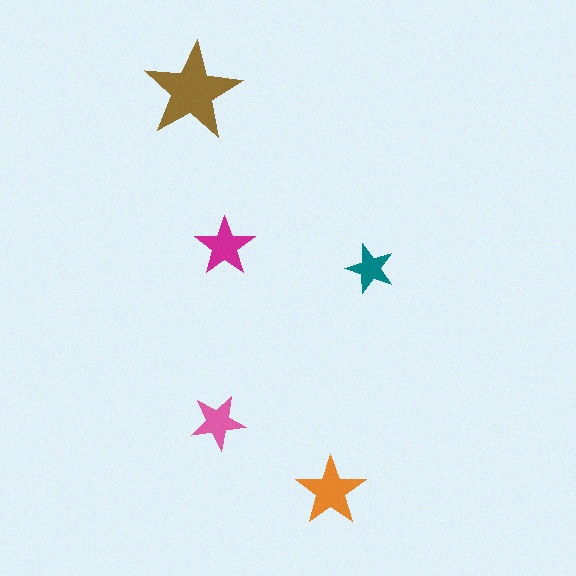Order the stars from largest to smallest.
the brown one, the orange one, the magenta one, the pink one, the teal one.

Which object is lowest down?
The orange star is bottommost.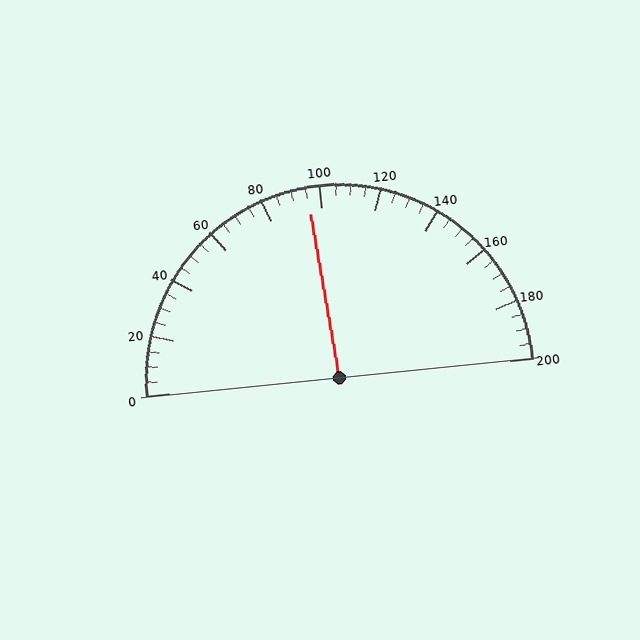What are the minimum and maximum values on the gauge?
The gauge ranges from 0 to 200.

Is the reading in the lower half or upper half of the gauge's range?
The reading is in the lower half of the range (0 to 200).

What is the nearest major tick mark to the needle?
The nearest major tick mark is 100.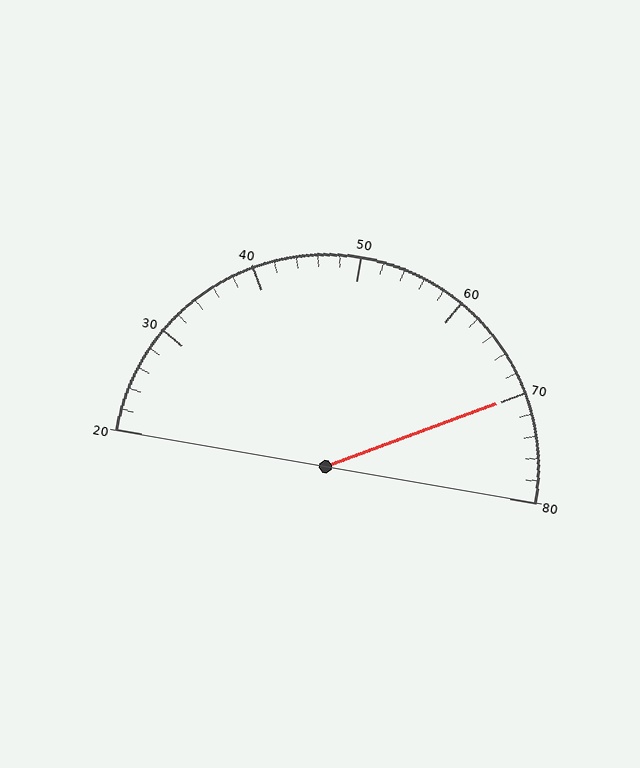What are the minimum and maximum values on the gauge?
The gauge ranges from 20 to 80.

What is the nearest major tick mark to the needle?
The nearest major tick mark is 70.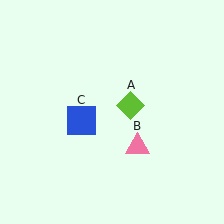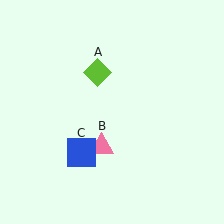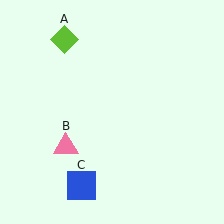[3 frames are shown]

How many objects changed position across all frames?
3 objects changed position: lime diamond (object A), pink triangle (object B), blue square (object C).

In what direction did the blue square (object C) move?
The blue square (object C) moved down.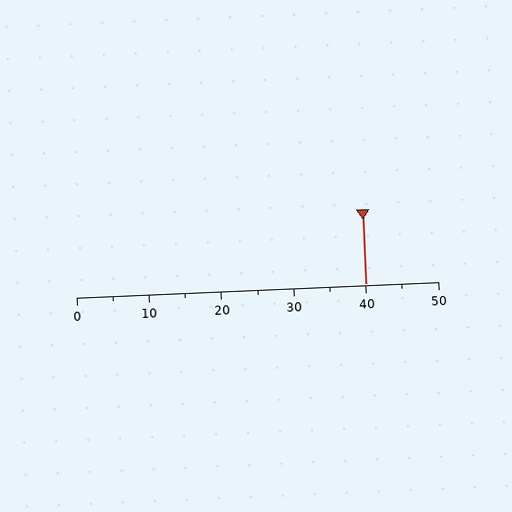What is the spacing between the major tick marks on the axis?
The major ticks are spaced 10 apart.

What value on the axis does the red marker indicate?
The marker indicates approximately 40.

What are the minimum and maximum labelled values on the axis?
The axis runs from 0 to 50.